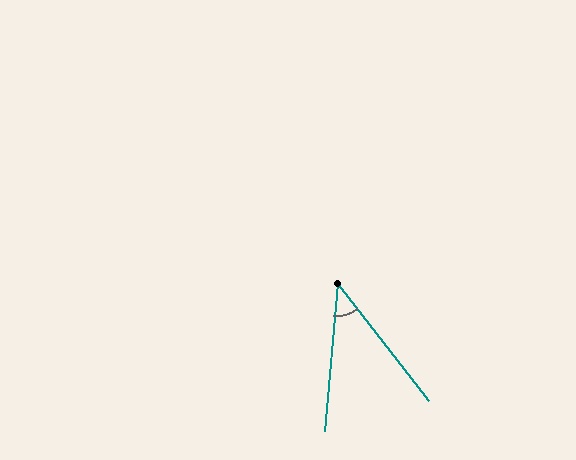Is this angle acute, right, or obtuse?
It is acute.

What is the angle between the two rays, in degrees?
Approximately 43 degrees.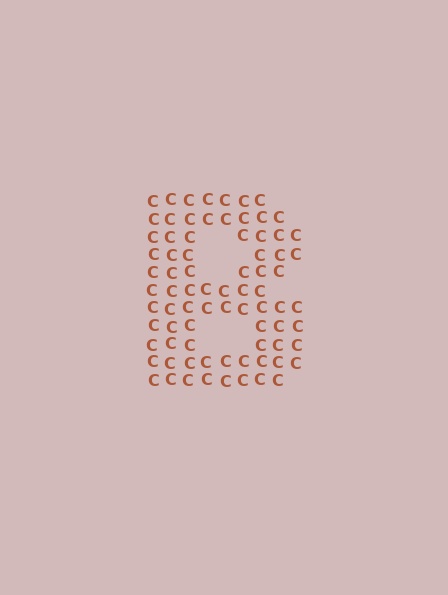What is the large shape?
The large shape is the letter B.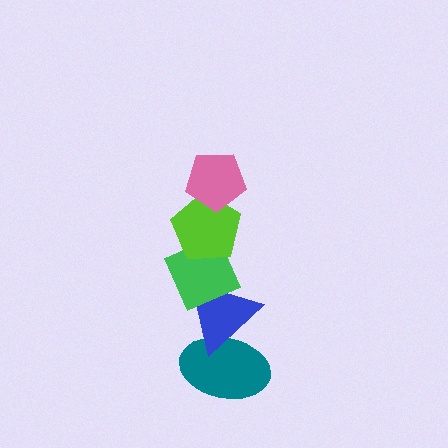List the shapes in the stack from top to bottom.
From top to bottom: the pink pentagon, the lime pentagon, the green diamond, the blue triangle, the teal ellipse.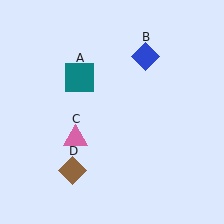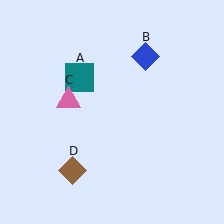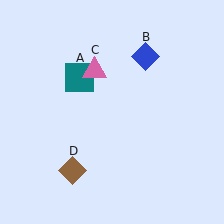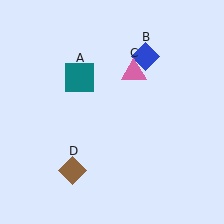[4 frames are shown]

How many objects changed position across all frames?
1 object changed position: pink triangle (object C).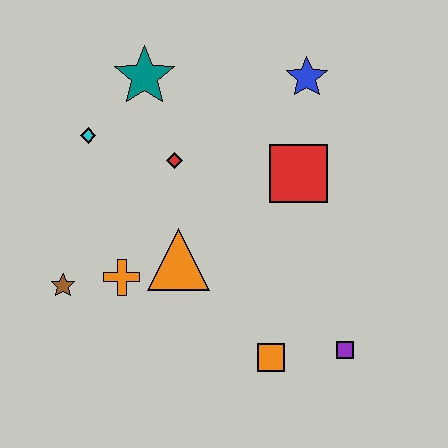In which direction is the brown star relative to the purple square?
The brown star is to the left of the purple square.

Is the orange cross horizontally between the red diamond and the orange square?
No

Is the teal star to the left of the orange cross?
No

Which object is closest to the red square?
The blue star is closest to the red square.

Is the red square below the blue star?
Yes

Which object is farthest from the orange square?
The teal star is farthest from the orange square.